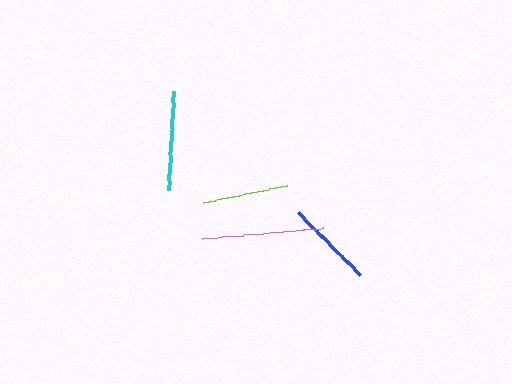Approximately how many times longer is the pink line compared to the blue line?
The pink line is approximately 1.4 times the length of the blue line.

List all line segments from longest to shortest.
From longest to shortest: pink, cyan, blue, lime.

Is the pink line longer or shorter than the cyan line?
The pink line is longer than the cyan line.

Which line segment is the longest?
The pink line is the longest at approximately 122 pixels.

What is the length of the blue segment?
The blue segment is approximately 89 pixels long.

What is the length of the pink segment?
The pink segment is approximately 122 pixels long.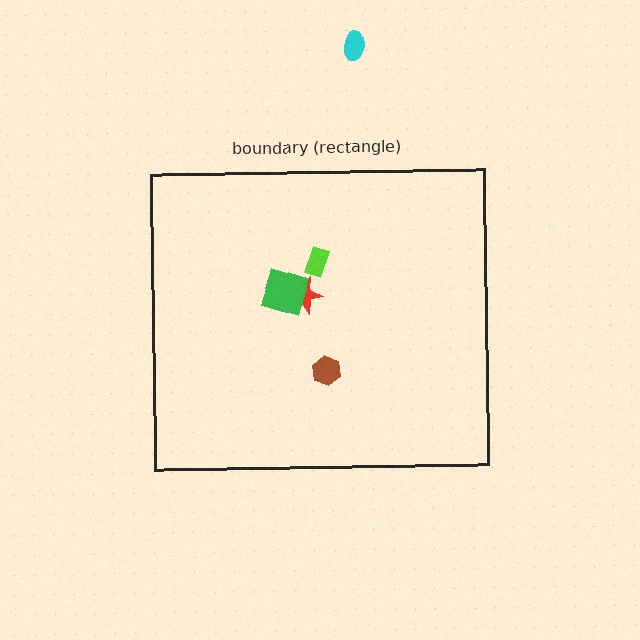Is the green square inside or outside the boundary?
Inside.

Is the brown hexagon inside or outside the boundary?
Inside.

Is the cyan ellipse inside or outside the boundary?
Outside.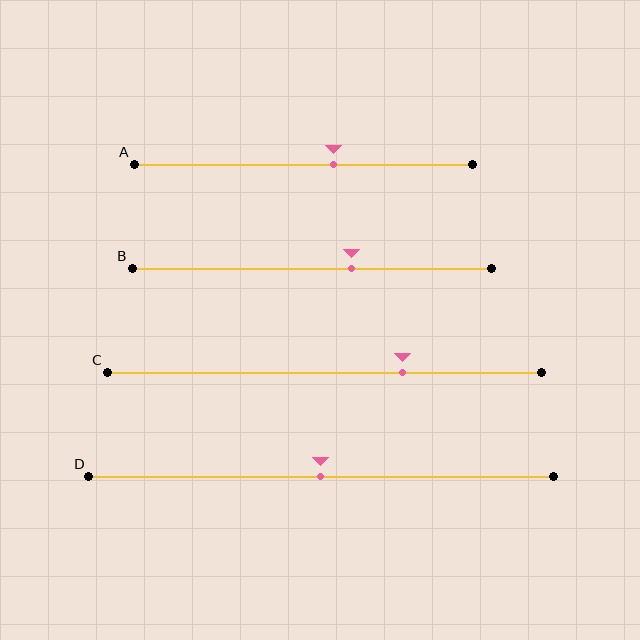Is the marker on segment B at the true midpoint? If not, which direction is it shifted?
No, the marker on segment B is shifted to the right by about 11% of the segment length.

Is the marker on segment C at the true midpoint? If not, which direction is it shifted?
No, the marker on segment C is shifted to the right by about 18% of the segment length.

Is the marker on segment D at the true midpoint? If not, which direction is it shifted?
Yes, the marker on segment D is at the true midpoint.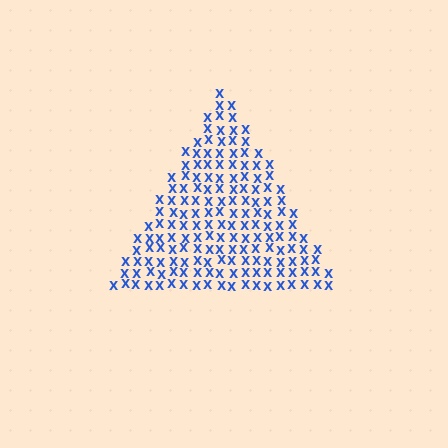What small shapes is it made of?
It is made of small letter X's.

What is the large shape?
The large shape is a triangle.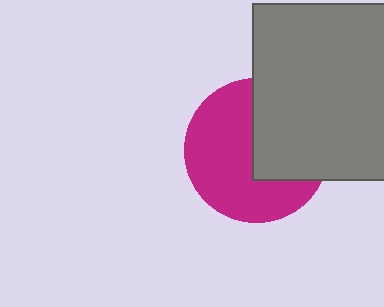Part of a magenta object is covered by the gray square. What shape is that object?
It is a circle.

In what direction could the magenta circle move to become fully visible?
The magenta circle could move left. That would shift it out from behind the gray square entirely.